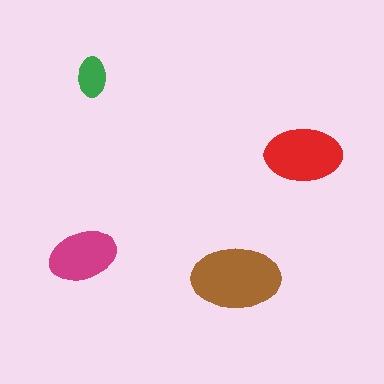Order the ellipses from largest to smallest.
the brown one, the red one, the magenta one, the green one.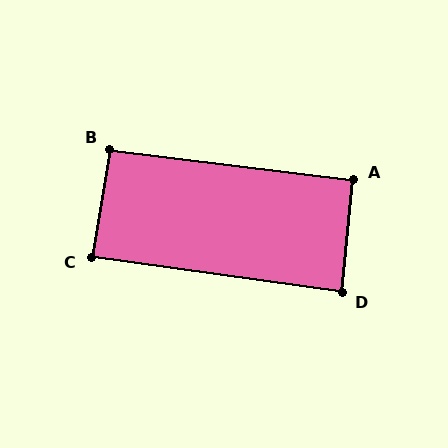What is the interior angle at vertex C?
Approximately 89 degrees (approximately right).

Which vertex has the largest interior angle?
B, at approximately 92 degrees.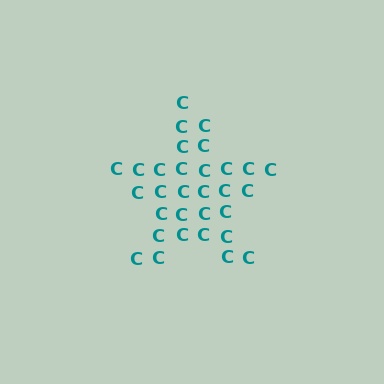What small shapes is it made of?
It is made of small letter C's.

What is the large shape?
The large shape is a star.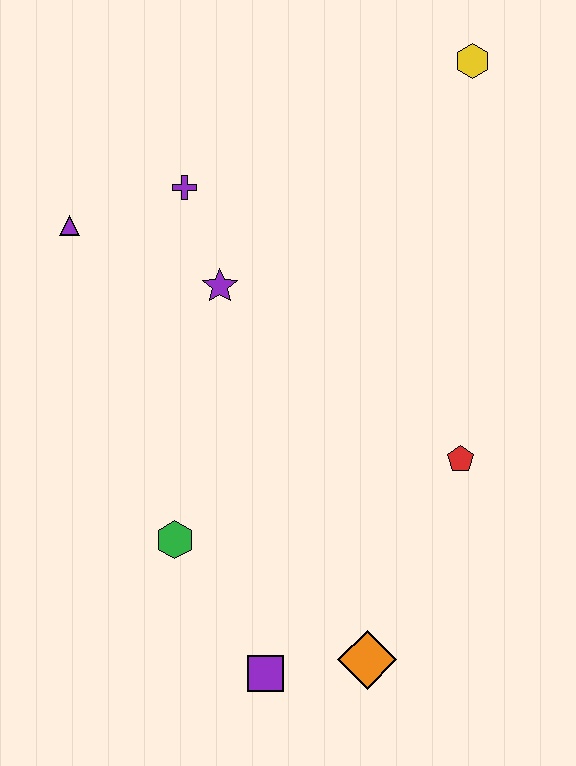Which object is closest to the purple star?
The purple cross is closest to the purple star.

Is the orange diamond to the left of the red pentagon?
Yes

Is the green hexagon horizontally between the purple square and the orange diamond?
No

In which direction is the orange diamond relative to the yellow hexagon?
The orange diamond is below the yellow hexagon.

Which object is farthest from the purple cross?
The orange diamond is farthest from the purple cross.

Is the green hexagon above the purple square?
Yes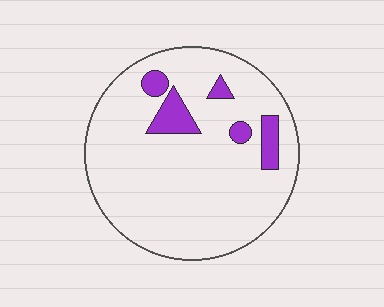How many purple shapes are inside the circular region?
5.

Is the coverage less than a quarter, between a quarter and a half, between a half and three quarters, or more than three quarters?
Less than a quarter.